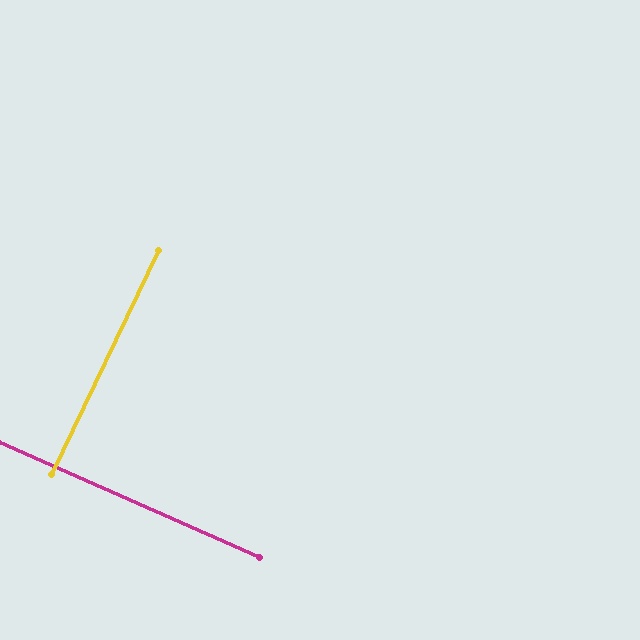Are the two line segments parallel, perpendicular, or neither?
Perpendicular — they meet at approximately 88°.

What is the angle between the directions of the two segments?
Approximately 88 degrees.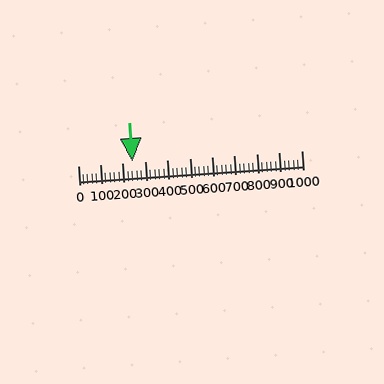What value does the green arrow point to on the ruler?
The green arrow points to approximately 244.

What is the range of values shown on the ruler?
The ruler shows values from 0 to 1000.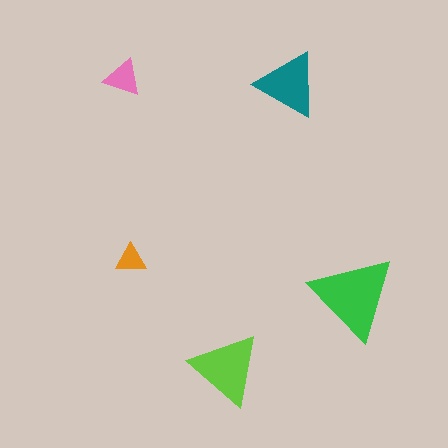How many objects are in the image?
There are 5 objects in the image.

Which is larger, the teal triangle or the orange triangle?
The teal one.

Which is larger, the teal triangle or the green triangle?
The green one.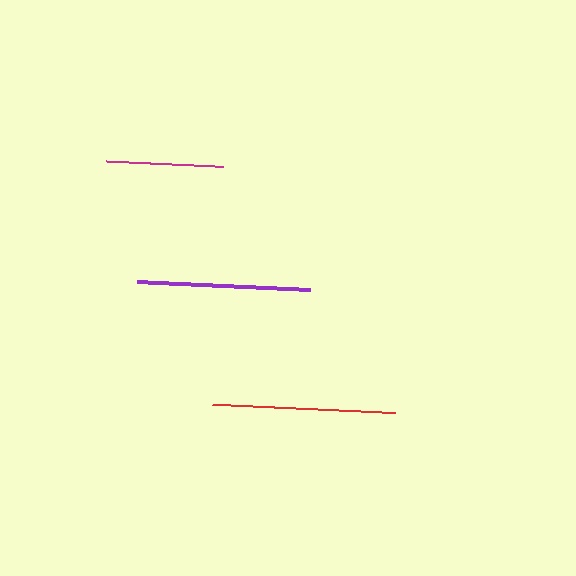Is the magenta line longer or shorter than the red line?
The red line is longer than the magenta line.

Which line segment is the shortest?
The magenta line is the shortest at approximately 118 pixels.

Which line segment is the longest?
The red line is the longest at approximately 183 pixels.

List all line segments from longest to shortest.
From longest to shortest: red, purple, magenta.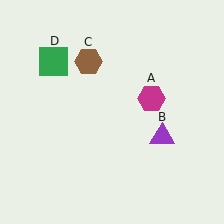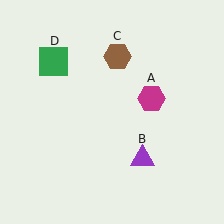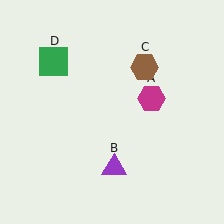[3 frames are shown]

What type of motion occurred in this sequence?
The purple triangle (object B), brown hexagon (object C) rotated clockwise around the center of the scene.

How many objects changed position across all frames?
2 objects changed position: purple triangle (object B), brown hexagon (object C).